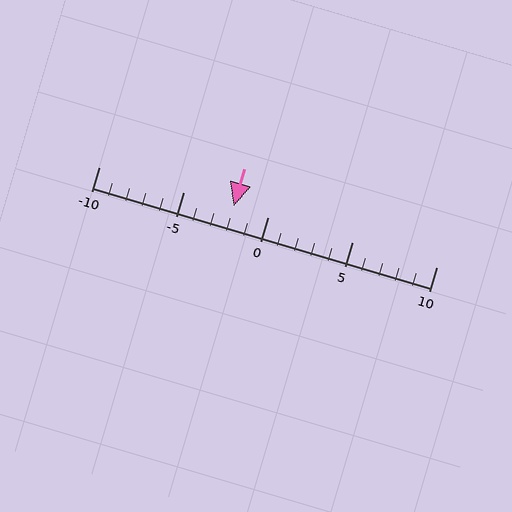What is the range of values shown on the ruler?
The ruler shows values from -10 to 10.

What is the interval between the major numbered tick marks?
The major tick marks are spaced 5 units apart.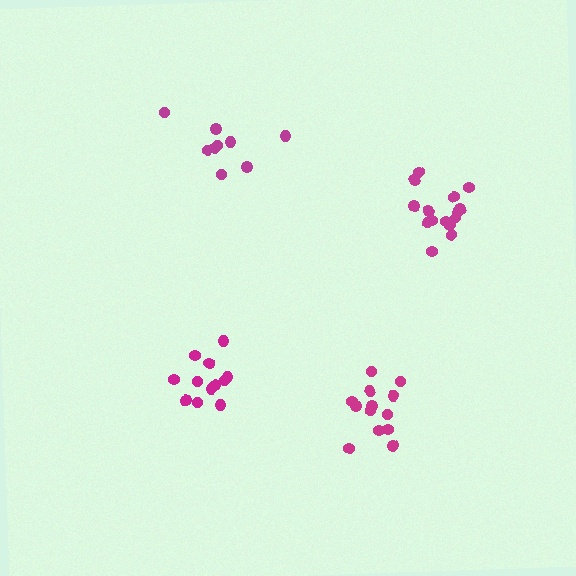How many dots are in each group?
Group 1: 9 dots, Group 2: 13 dots, Group 3: 15 dots, Group 4: 12 dots (49 total).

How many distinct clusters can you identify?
There are 4 distinct clusters.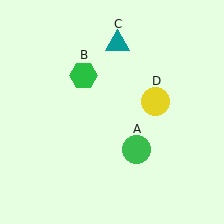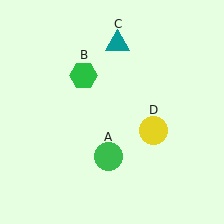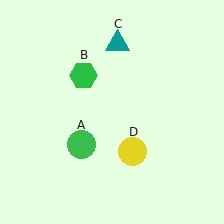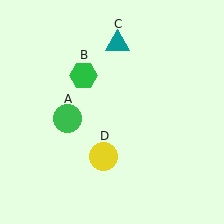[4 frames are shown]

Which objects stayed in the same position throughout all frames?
Green hexagon (object B) and teal triangle (object C) remained stationary.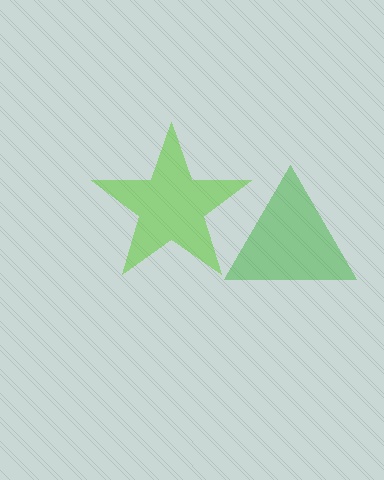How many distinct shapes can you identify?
There are 2 distinct shapes: a lime star, a green triangle.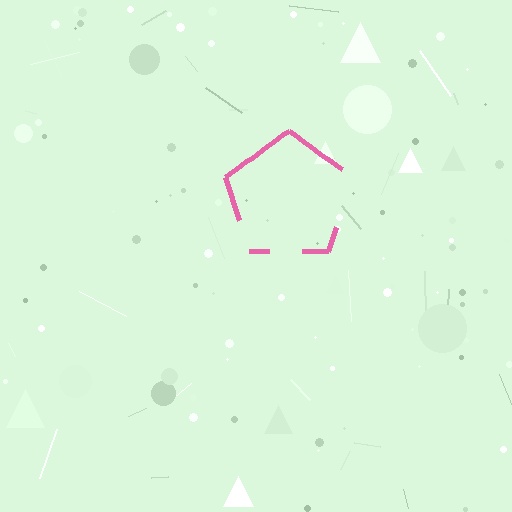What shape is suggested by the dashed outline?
The dashed outline suggests a pentagon.